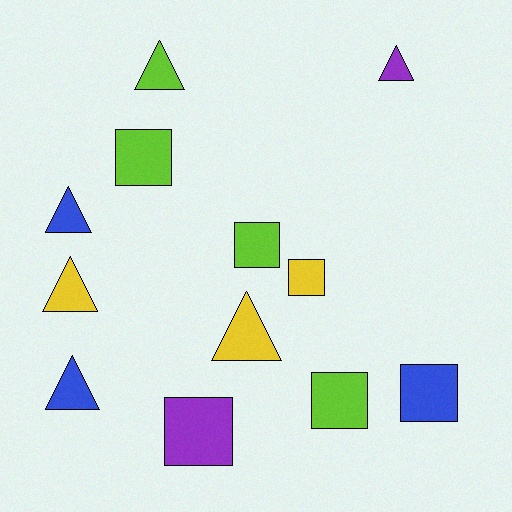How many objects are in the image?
There are 12 objects.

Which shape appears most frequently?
Square, with 6 objects.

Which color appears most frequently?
Lime, with 4 objects.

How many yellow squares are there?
There is 1 yellow square.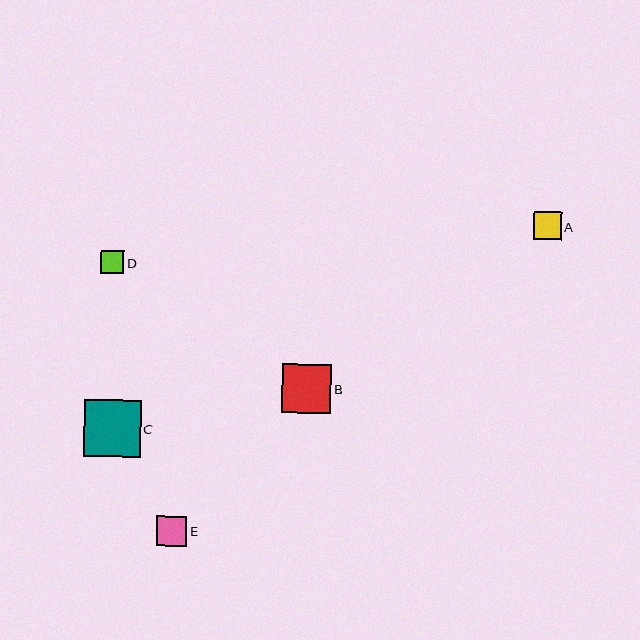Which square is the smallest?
Square D is the smallest with a size of approximately 23 pixels.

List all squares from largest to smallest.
From largest to smallest: C, B, E, A, D.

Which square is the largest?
Square C is the largest with a size of approximately 57 pixels.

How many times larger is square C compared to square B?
Square C is approximately 1.1 times the size of square B.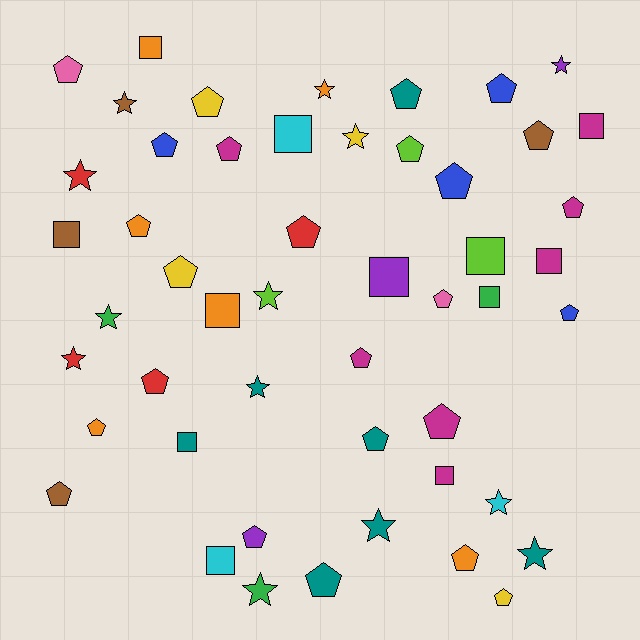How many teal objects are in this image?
There are 7 teal objects.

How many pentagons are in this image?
There are 25 pentagons.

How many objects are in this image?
There are 50 objects.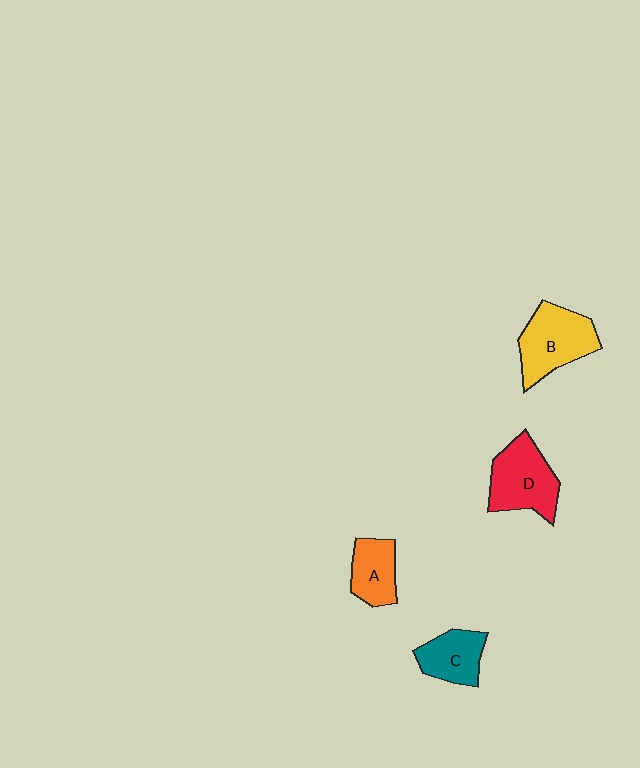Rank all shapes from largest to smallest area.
From largest to smallest: B (yellow), D (red), C (teal), A (orange).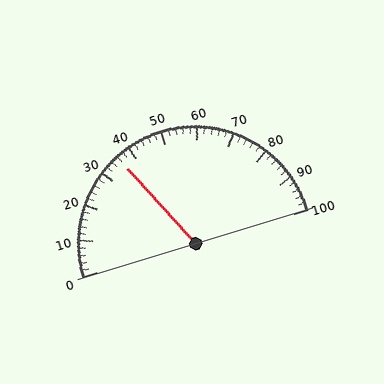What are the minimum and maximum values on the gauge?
The gauge ranges from 0 to 100.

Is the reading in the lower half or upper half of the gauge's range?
The reading is in the lower half of the range (0 to 100).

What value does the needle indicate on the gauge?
The needle indicates approximately 36.